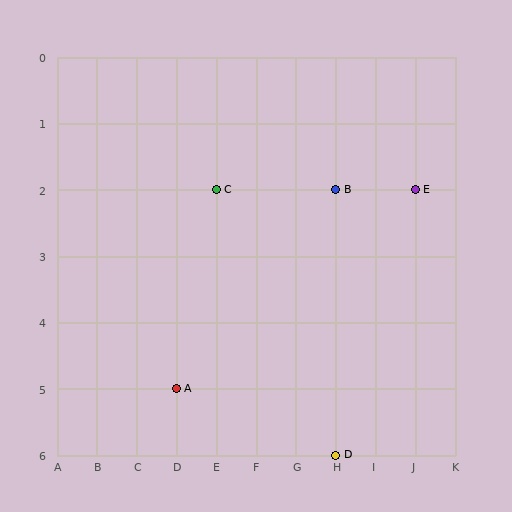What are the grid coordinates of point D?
Point D is at grid coordinates (H, 6).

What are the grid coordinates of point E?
Point E is at grid coordinates (J, 2).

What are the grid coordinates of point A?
Point A is at grid coordinates (D, 5).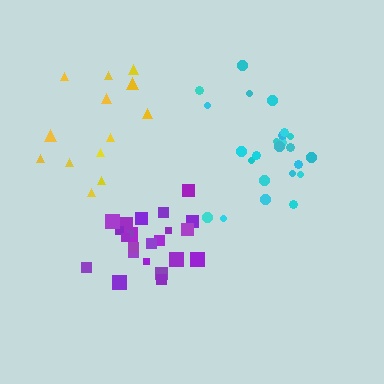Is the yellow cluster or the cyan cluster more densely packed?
Cyan.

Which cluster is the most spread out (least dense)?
Yellow.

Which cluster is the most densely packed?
Purple.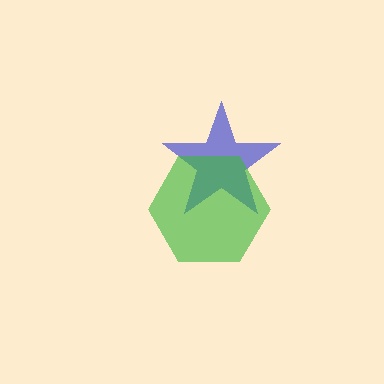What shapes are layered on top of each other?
The layered shapes are: a blue star, a green hexagon.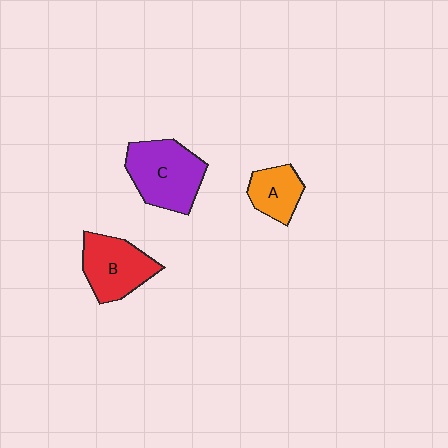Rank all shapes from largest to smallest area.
From largest to smallest: C (purple), B (red), A (orange).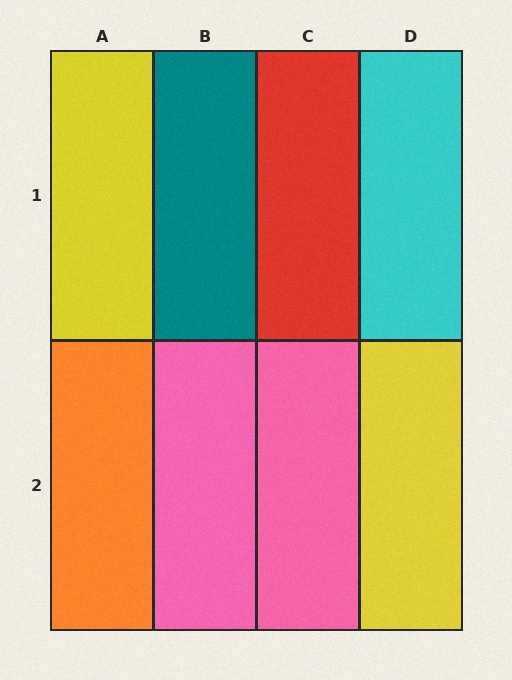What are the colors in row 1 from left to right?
Yellow, teal, red, cyan.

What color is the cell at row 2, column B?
Pink.